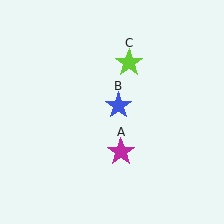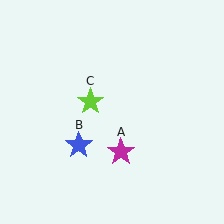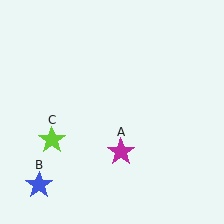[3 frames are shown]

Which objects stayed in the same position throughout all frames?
Magenta star (object A) remained stationary.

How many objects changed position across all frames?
2 objects changed position: blue star (object B), lime star (object C).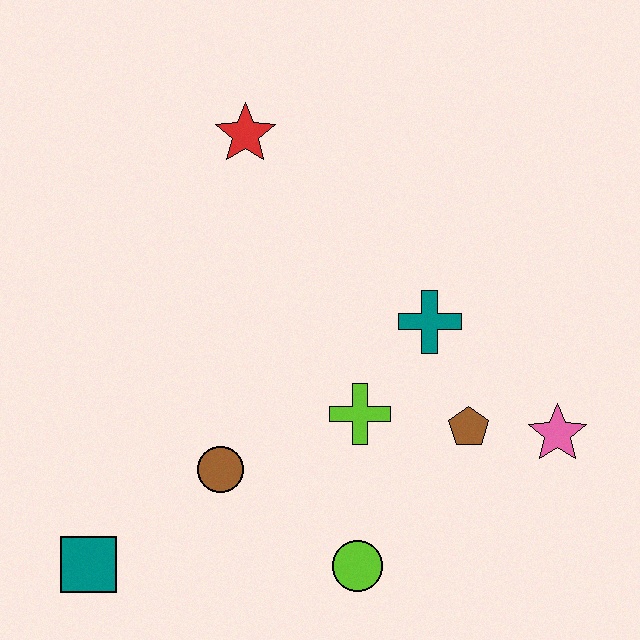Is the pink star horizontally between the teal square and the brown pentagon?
No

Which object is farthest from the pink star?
The teal square is farthest from the pink star.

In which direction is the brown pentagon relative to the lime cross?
The brown pentagon is to the right of the lime cross.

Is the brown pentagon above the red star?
No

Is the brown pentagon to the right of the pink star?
No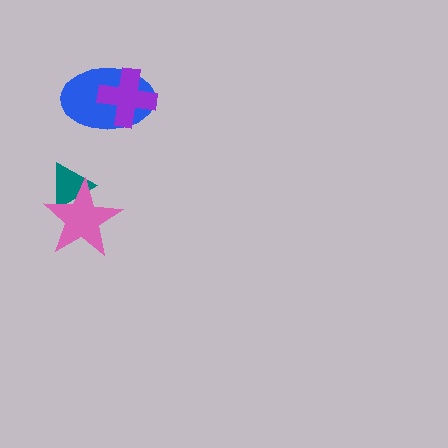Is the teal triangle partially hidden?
Yes, it is partially covered by another shape.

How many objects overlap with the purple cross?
1 object overlaps with the purple cross.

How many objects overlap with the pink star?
1 object overlaps with the pink star.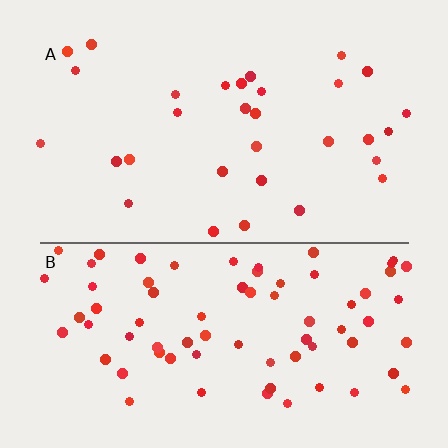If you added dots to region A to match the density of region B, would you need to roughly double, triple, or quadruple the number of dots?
Approximately double.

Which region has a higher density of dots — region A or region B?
B (the bottom).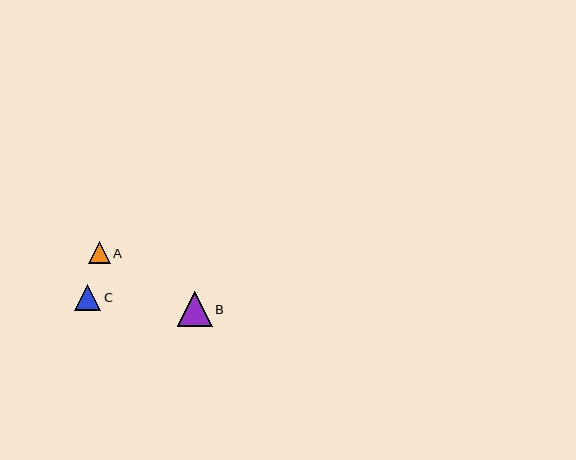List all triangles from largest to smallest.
From largest to smallest: B, C, A.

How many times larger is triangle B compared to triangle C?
Triangle B is approximately 1.4 times the size of triangle C.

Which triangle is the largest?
Triangle B is the largest with a size of approximately 35 pixels.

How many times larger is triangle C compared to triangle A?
Triangle C is approximately 1.2 times the size of triangle A.